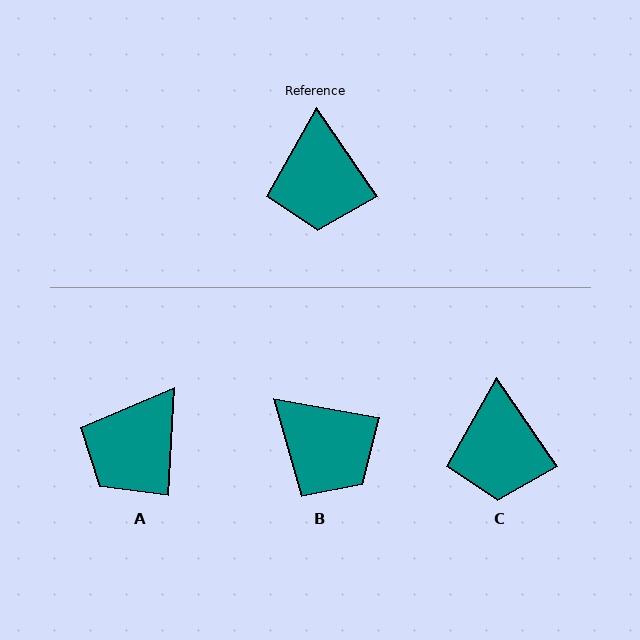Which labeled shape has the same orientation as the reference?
C.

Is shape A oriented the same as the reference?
No, it is off by about 38 degrees.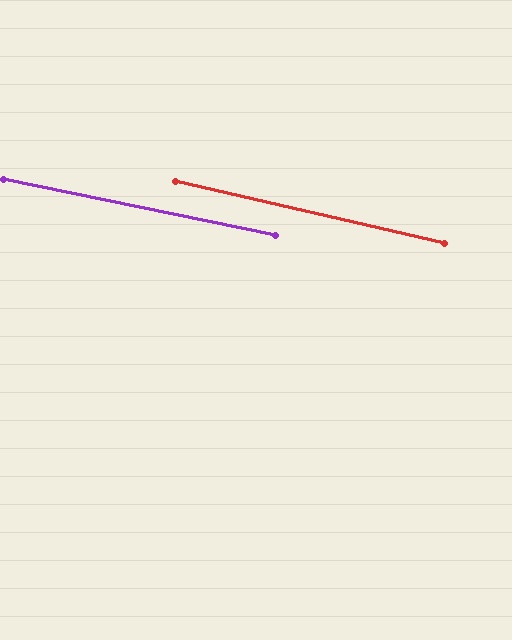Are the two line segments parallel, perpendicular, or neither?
Parallel — their directions differ by only 1.4°.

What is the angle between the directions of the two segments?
Approximately 1 degree.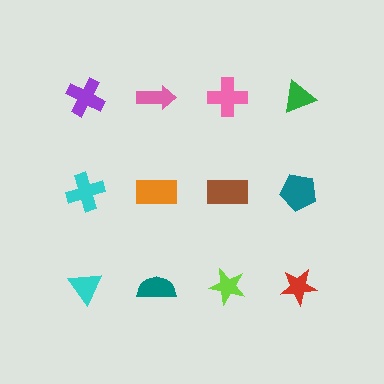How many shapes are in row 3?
4 shapes.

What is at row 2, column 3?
A brown rectangle.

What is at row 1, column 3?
A pink cross.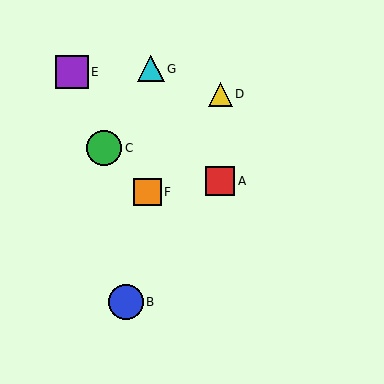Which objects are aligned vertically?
Objects A, D are aligned vertically.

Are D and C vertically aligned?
No, D is at x≈220 and C is at x≈104.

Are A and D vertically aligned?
Yes, both are at x≈220.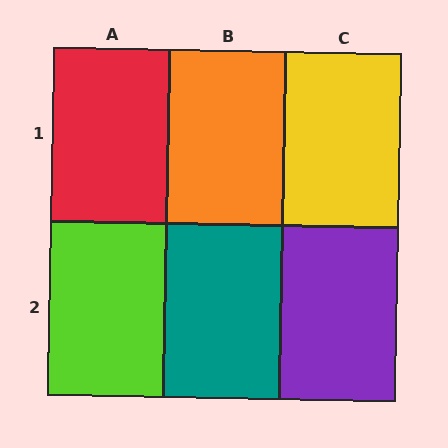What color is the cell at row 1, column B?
Orange.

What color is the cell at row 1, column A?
Red.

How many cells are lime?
1 cell is lime.